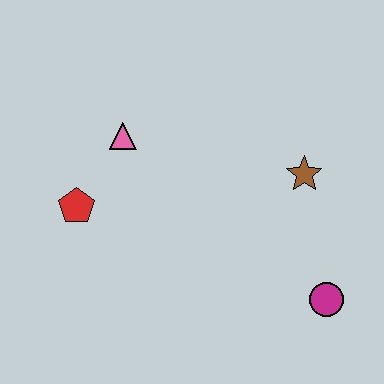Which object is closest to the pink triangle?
The red pentagon is closest to the pink triangle.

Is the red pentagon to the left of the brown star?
Yes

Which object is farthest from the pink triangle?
The magenta circle is farthest from the pink triangle.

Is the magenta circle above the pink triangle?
No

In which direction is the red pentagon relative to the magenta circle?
The red pentagon is to the left of the magenta circle.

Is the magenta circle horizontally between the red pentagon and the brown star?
No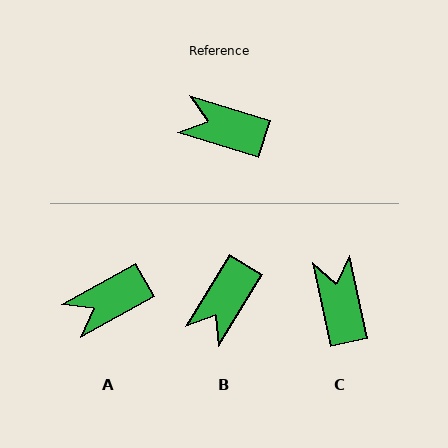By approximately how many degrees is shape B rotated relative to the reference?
Approximately 76 degrees counter-clockwise.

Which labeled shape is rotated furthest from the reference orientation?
B, about 76 degrees away.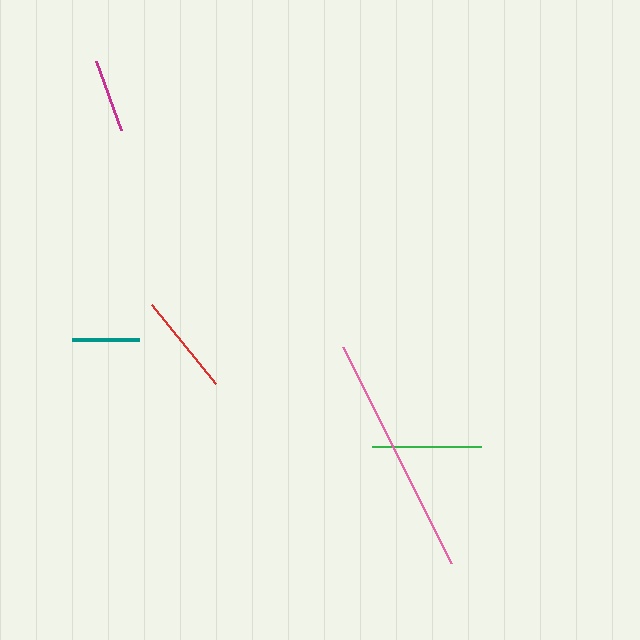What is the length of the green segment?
The green segment is approximately 110 pixels long.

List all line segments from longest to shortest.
From longest to shortest: pink, green, red, magenta, teal.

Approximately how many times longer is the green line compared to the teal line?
The green line is approximately 1.6 times the length of the teal line.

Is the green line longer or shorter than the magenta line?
The green line is longer than the magenta line.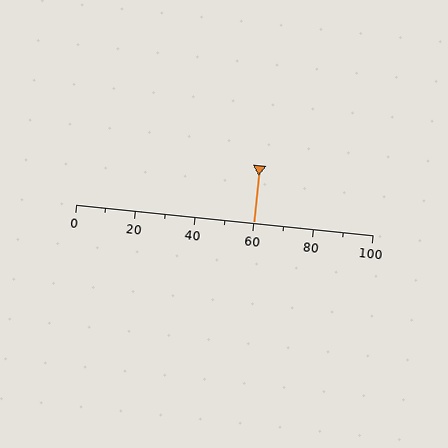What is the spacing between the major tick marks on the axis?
The major ticks are spaced 20 apart.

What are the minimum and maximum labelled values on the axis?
The axis runs from 0 to 100.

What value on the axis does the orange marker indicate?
The marker indicates approximately 60.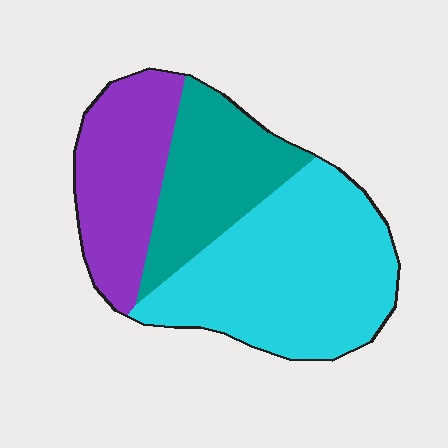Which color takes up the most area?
Cyan, at roughly 50%.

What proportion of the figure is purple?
Purple covers about 25% of the figure.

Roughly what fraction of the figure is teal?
Teal takes up about one quarter (1/4) of the figure.